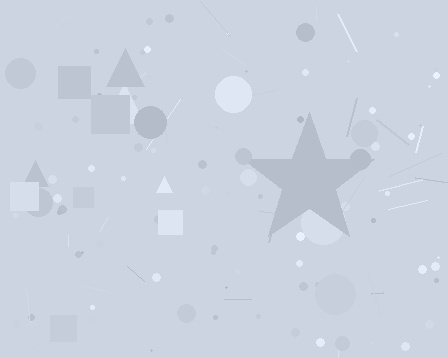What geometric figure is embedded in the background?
A star is embedded in the background.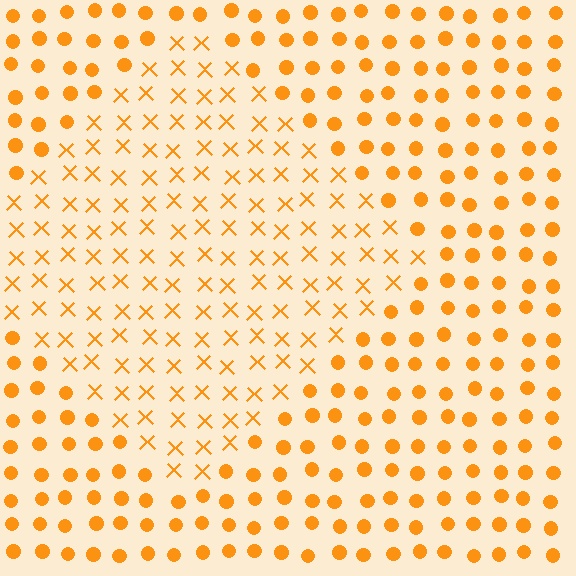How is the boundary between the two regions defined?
The boundary is defined by a change in element shape: X marks inside vs. circles outside. All elements share the same color and spacing.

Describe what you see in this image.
The image is filled with small orange elements arranged in a uniform grid. A diamond-shaped region contains X marks, while the surrounding area contains circles. The boundary is defined purely by the change in element shape.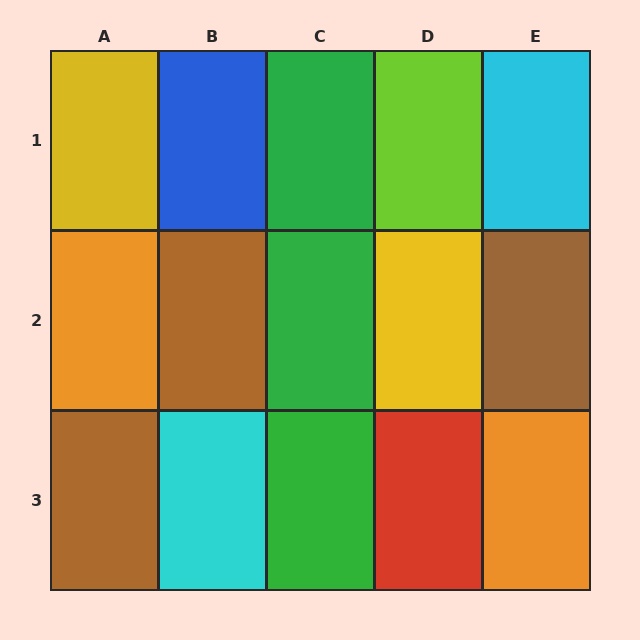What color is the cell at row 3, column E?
Orange.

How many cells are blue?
1 cell is blue.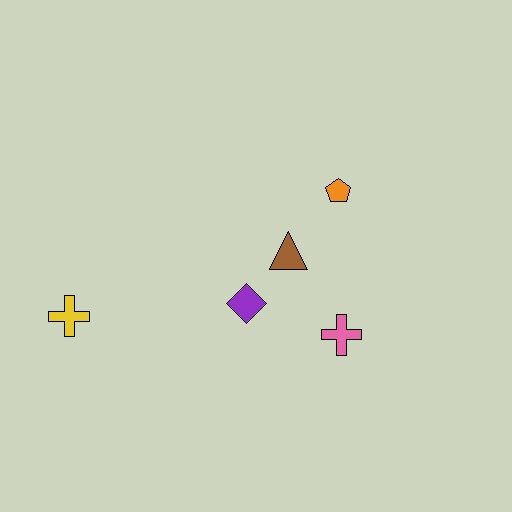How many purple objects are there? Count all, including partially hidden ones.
There is 1 purple object.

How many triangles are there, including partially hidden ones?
There is 1 triangle.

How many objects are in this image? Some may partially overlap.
There are 5 objects.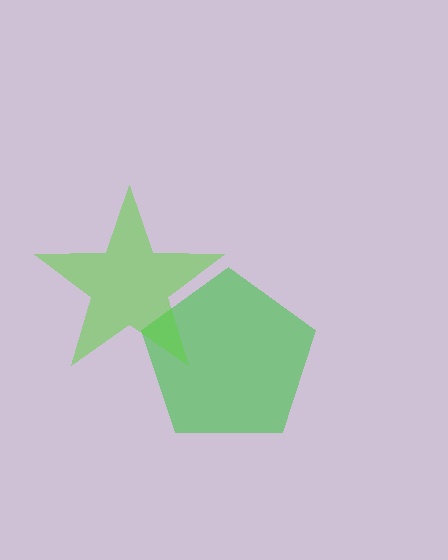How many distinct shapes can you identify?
There are 2 distinct shapes: a green pentagon, a lime star.